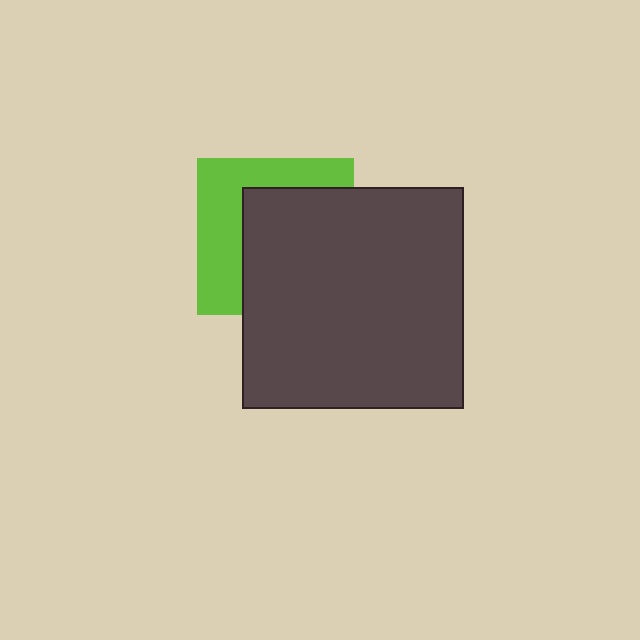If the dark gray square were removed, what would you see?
You would see the complete lime square.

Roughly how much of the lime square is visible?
A small part of it is visible (roughly 42%).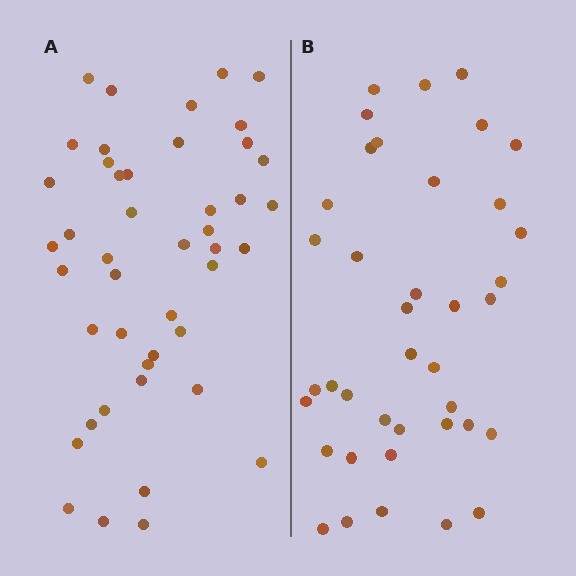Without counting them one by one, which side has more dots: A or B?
Region A (the left region) has more dots.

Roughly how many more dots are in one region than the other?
Region A has about 6 more dots than region B.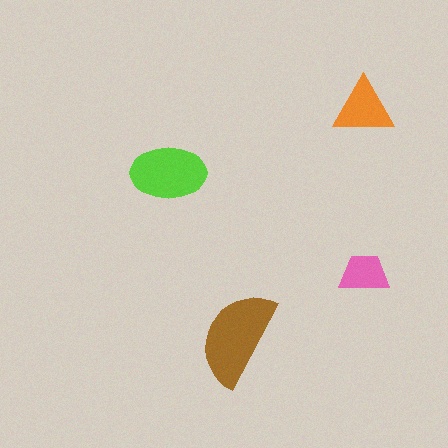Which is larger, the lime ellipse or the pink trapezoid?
The lime ellipse.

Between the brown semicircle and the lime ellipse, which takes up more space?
The brown semicircle.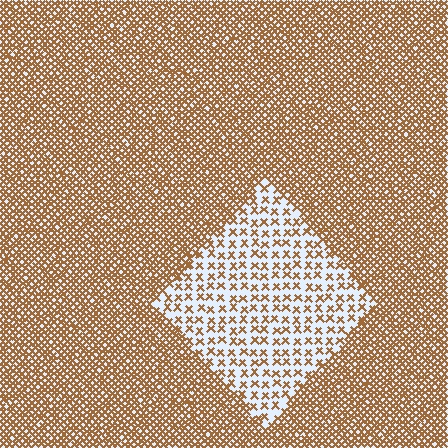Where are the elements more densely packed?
The elements are more densely packed outside the diamond boundary.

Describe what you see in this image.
The image contains small brown elements arranged at two different densities. A diamond-shaped region is visible where the elements are less densely packed than the surrounding area.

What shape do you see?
I see a diamond.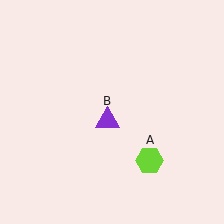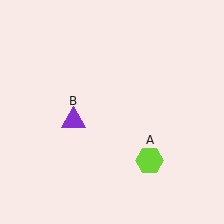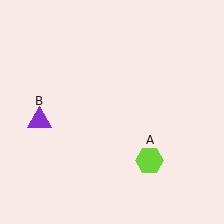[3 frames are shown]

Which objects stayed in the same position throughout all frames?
Lime hexagon (object A) remained stationary.